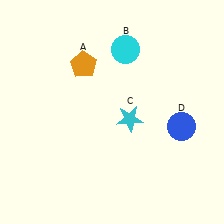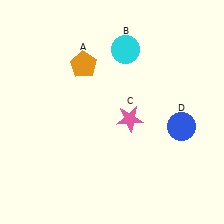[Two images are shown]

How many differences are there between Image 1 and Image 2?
There is 1 difference between the two images.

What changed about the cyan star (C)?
In Image 1, C is cyan. In Image 2, it changed to pink.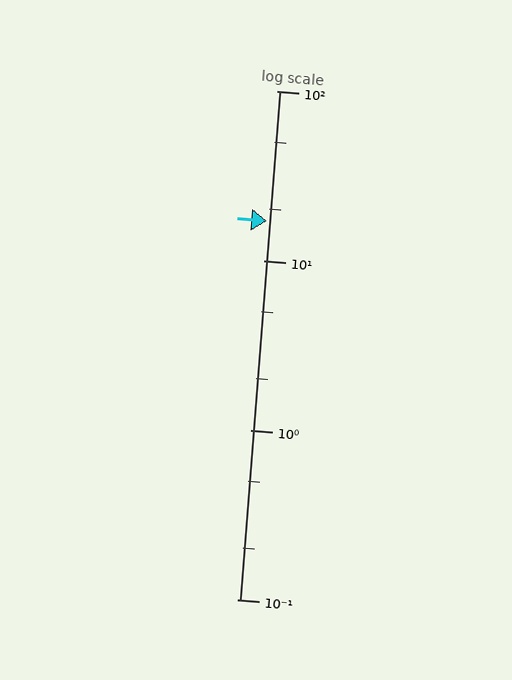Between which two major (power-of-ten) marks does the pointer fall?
The pointer is between 10 and 100.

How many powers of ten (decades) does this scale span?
The scale spans 3 decades, from 0.1 to 100.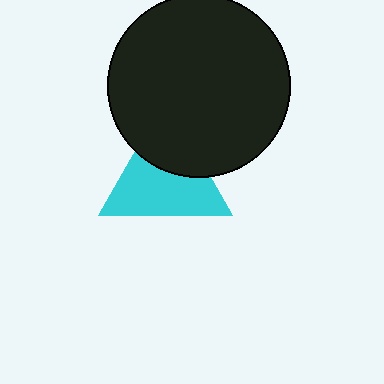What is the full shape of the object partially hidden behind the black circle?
The partially hidden object is a cyan triangle.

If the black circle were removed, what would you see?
You would see the complete cyan triangle.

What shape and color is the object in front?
The object in front is a black circle.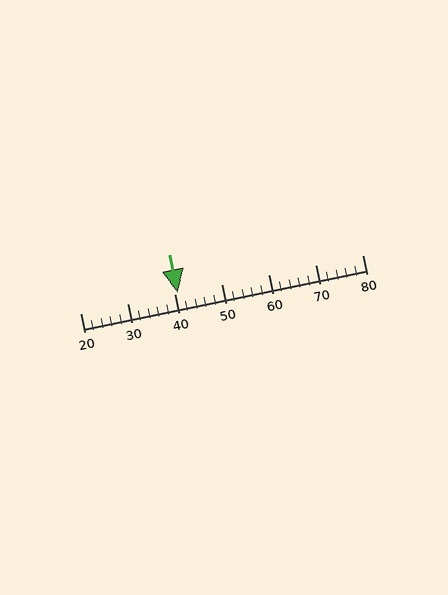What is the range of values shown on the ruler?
The ruler shows values from 20 to 80.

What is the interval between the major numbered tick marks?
The major tick marks are spaced 10 units apart.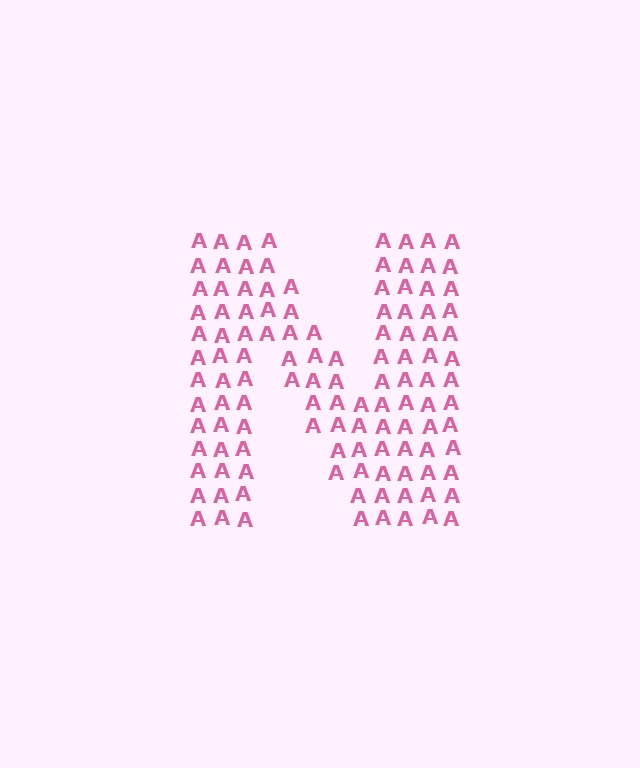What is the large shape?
The large shape is the letter N.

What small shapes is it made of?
It is made of small letter A's.